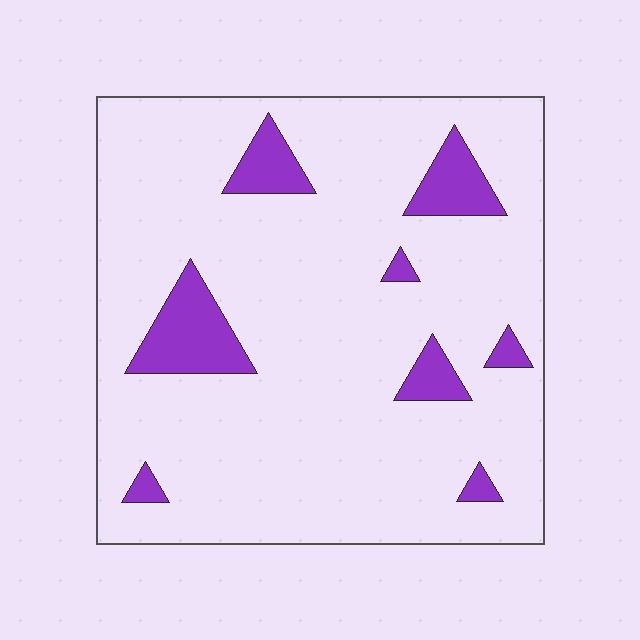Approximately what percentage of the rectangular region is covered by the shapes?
Approximately 10%.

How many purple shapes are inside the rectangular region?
8.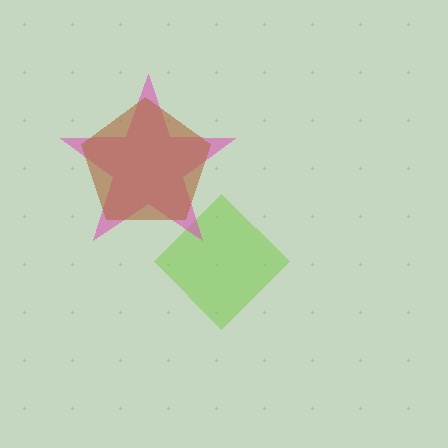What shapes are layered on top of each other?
The layered shapes are: a lime diamond, a pink star, a brown pentagon.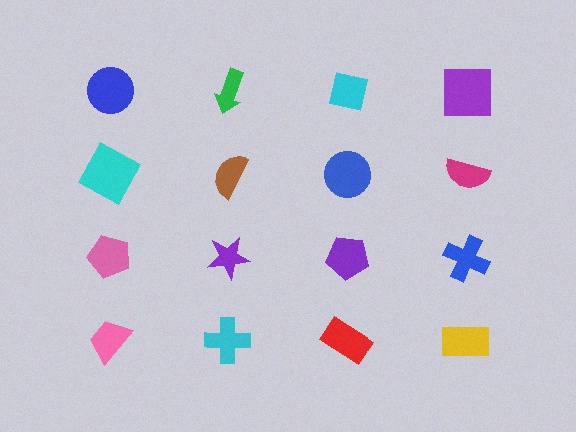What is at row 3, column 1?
A pink pentagon.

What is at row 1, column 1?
A blue circle.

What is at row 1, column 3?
A cyan square.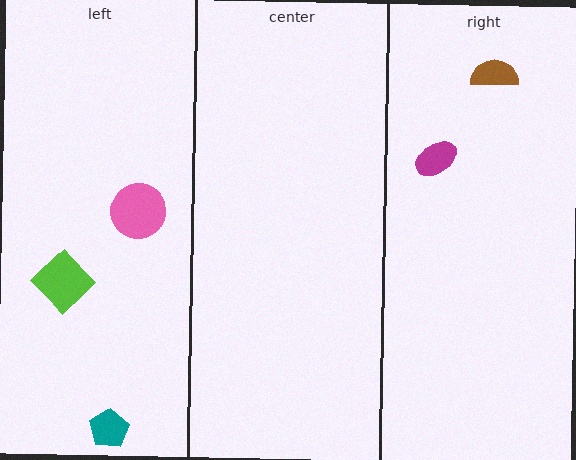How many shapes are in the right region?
2.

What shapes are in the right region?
The magenta ellipse, the brown semicircle.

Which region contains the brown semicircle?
The right region.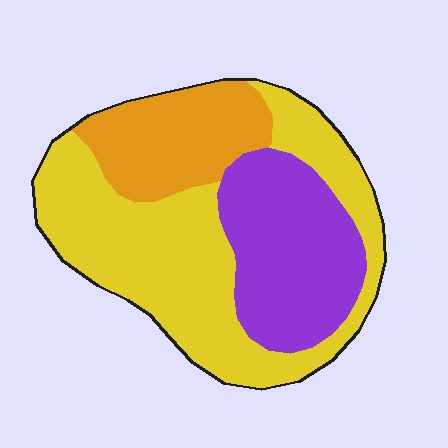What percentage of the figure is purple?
Purple takes up about one quarter (1/4) of the figure.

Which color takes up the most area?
Yellow, at roughly 50%.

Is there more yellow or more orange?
Yellow.